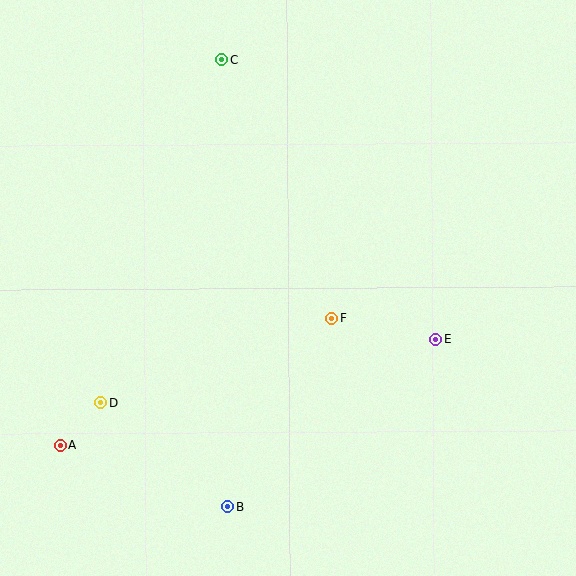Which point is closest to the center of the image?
Point F at (332, 318) is closest to the center.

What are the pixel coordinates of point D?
Point D is at (100, 403).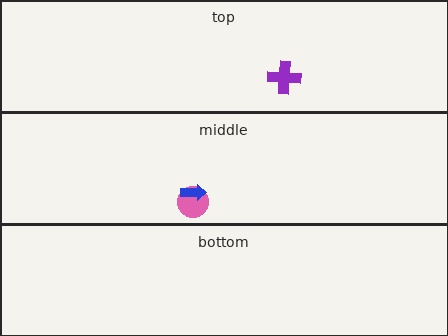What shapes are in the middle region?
The pink circle, the blue arrow.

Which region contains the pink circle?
The middle region.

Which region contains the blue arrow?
The middle region.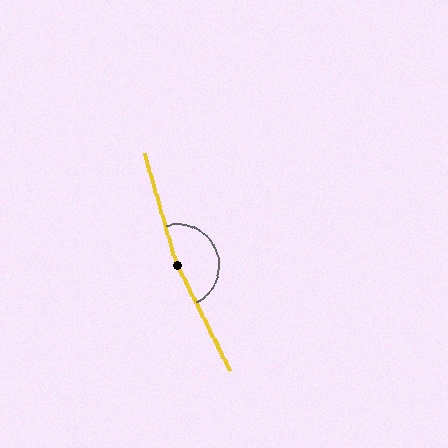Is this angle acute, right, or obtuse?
It is obtuse.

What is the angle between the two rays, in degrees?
Approximately 169 degrees.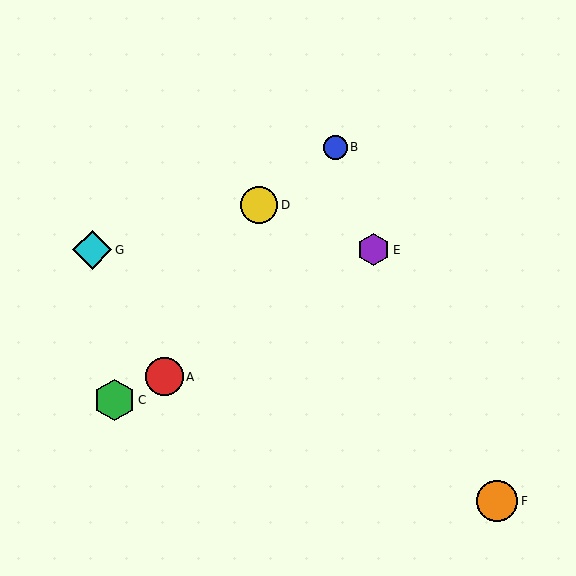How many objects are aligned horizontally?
2 objects (E, G) are aligned horizontally.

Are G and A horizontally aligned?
No, G is at y≈250 and A is at y≈377.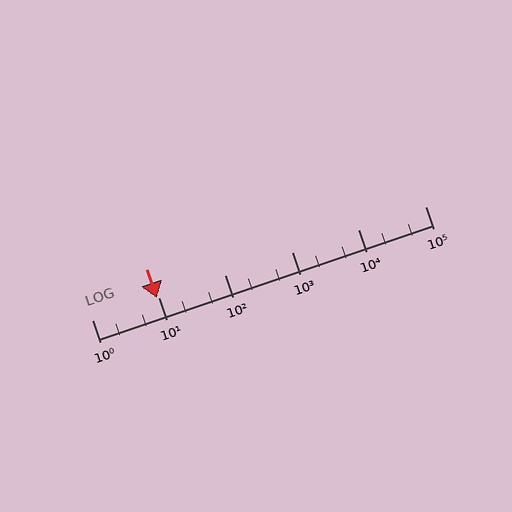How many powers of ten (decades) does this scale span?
The scale spans 5 decades, from 1 to 100000.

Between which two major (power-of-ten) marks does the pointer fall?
The pointer is between 1 and 10.